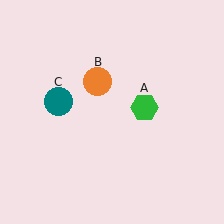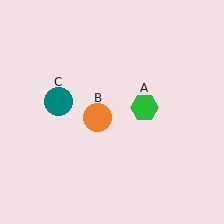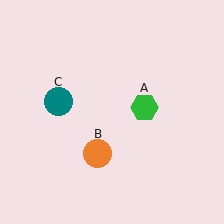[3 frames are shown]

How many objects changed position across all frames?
1 object changed position: orange circle (object B).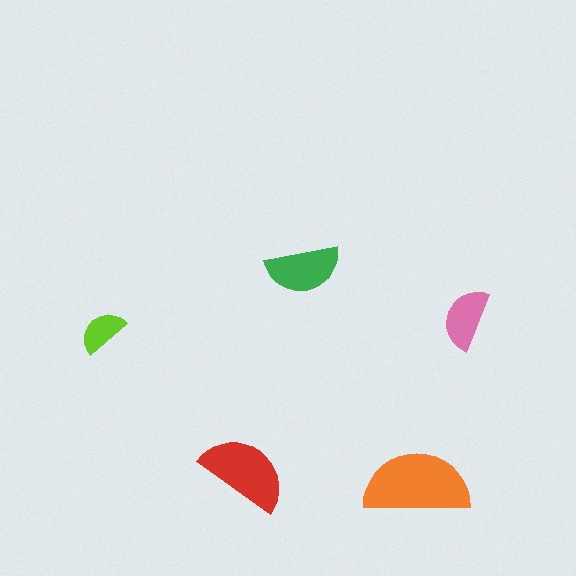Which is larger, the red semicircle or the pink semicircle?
The red one.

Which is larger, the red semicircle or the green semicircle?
The red one.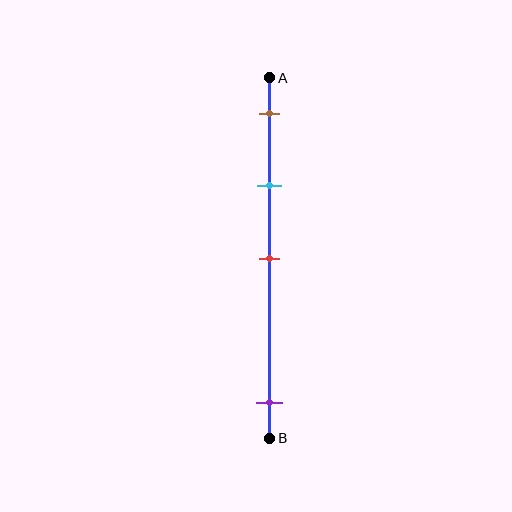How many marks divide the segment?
There are 4 marks dividing the segment.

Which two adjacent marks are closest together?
The brown and cyan marks are the closest adjacent pair.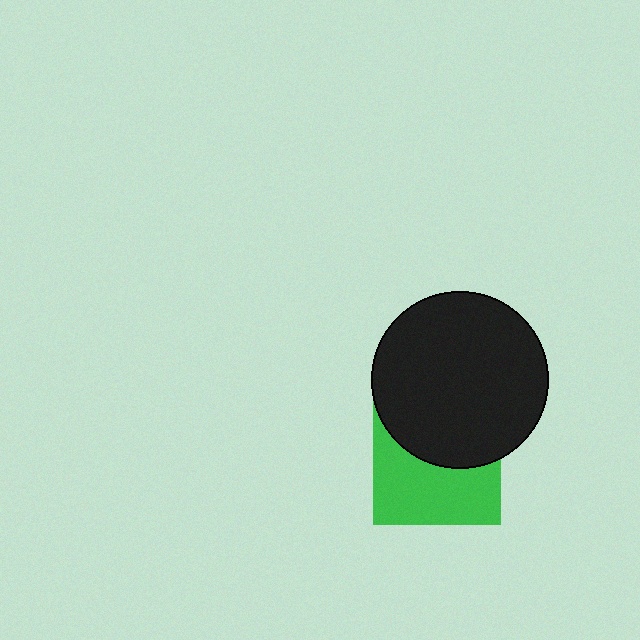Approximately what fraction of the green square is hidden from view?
Roughly 46% of the green square is hidden behind the black circle.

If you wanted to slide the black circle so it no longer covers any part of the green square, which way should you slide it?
Slide it up — that is the most direct way to separate the two shapes.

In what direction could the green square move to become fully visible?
The green square could move down. That would shift it out from behind the black circle entirely.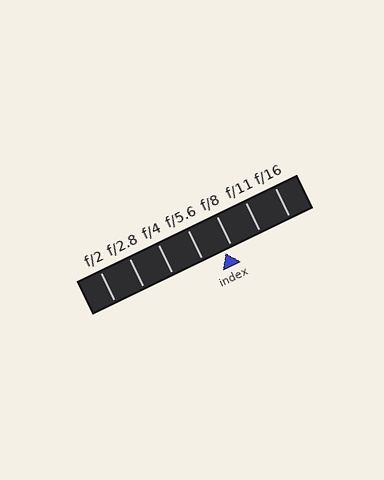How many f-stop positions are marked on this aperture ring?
There are 7 f-stop positions marked.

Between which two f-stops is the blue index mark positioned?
The index mark is between f/5.6 and f/8.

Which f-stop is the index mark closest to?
The index mark is closest to f/8.